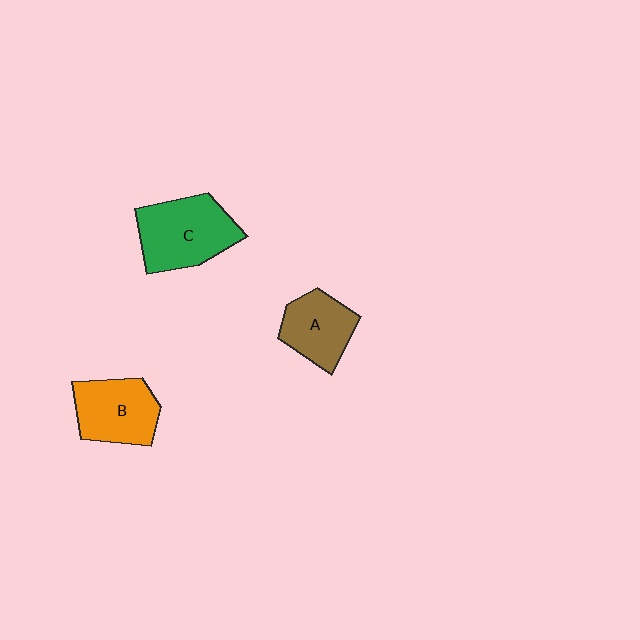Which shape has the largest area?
Shape C (green).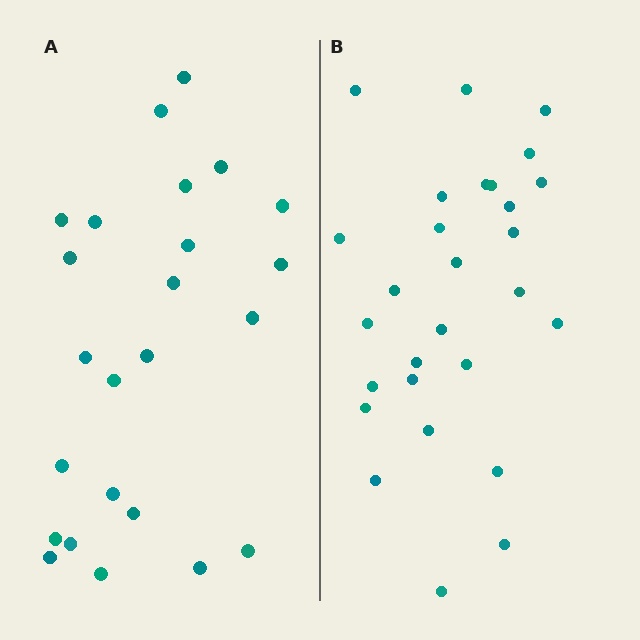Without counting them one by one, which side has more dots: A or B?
Region B (the right region) has more dots.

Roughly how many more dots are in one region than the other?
Region B has about 4 more dots than region A.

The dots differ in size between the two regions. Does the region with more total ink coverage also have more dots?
No. Region A has more total ink coverage because its dots are larger, but region B actually contains more individual dots. Total area can be misleading — the number of items is what matters here.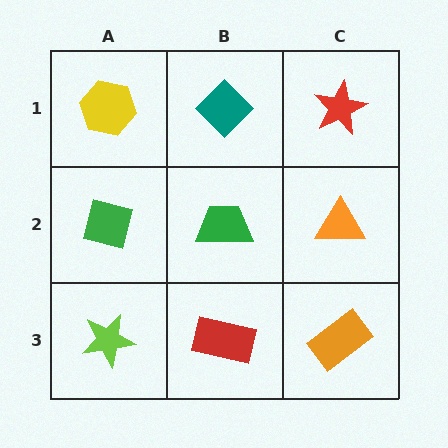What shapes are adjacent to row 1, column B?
A green trapezoid (row 2, column B), a yellow hexagon (row 1, column A), a red star (row 1, column C).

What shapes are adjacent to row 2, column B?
A teal diamond (row 1, column B), a red rectangle (row 3, column B), a green square (row 2, column A), an orange triangle (row 2, column C).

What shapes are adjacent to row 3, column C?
An orange triangle (row 2, column C), a red rectangle (row 3, column B).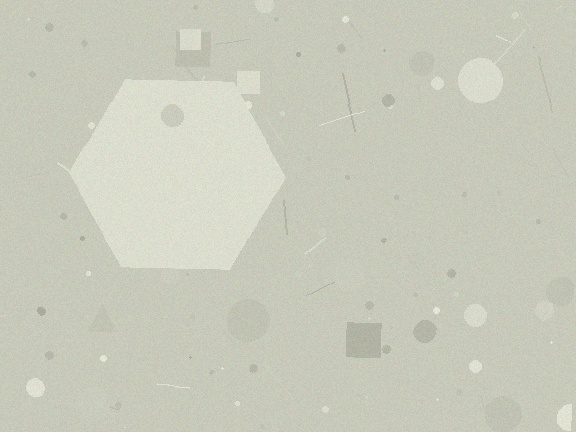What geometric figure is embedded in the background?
A hexagon is embedded in the background.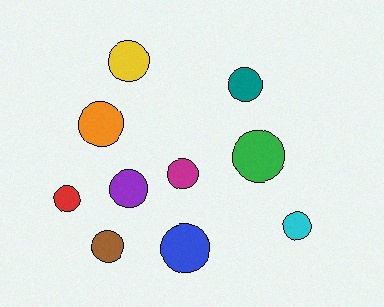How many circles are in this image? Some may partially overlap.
There are 10 circles.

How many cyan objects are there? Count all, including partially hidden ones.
There is 1 cyan object.